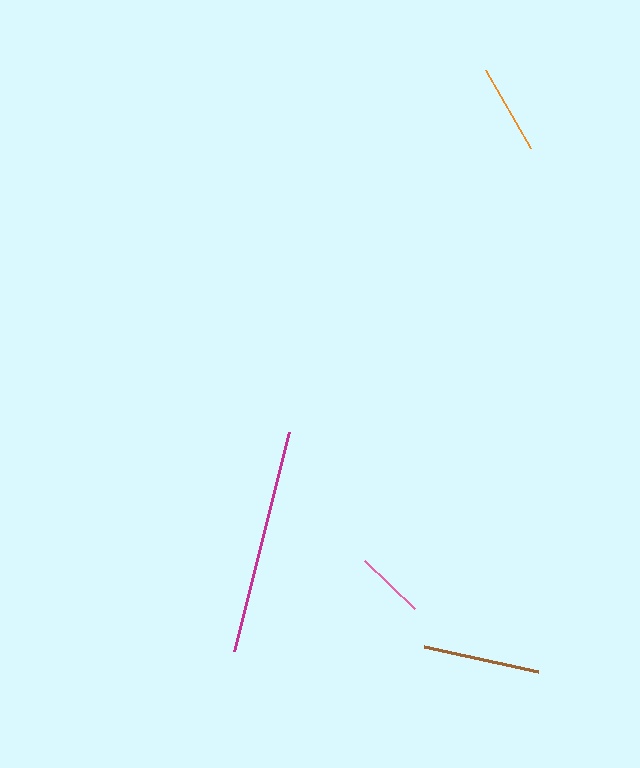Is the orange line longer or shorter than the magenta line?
The magenta line is longer than the orange line.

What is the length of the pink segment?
The pink segment is approximately 69 pixels long.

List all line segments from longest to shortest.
From longest to shortest: magenta, brown, orange, pink.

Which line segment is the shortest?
The pink line is the shortest at approximately 69 pixels.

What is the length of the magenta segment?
The magenta segment is approximately 226 pixels long.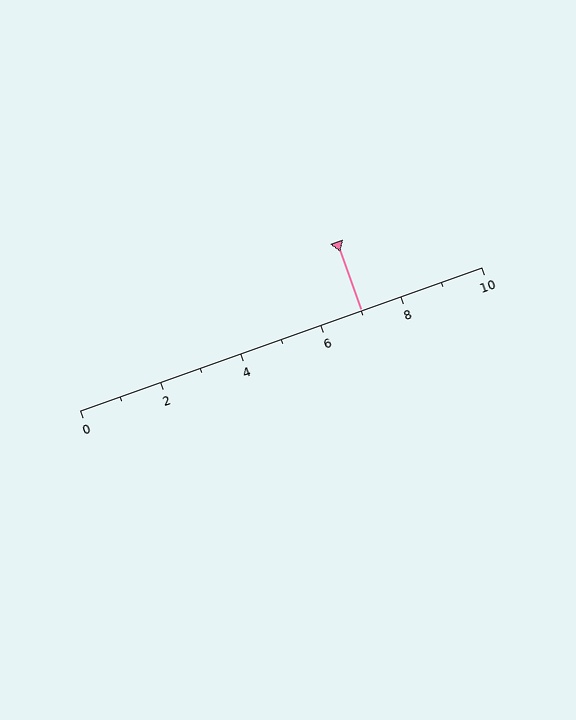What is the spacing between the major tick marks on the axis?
The major ticks are spaced 2 apart.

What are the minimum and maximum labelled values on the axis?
The axis runs from 0 to 10.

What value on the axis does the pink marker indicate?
The marker indicates approximately 7.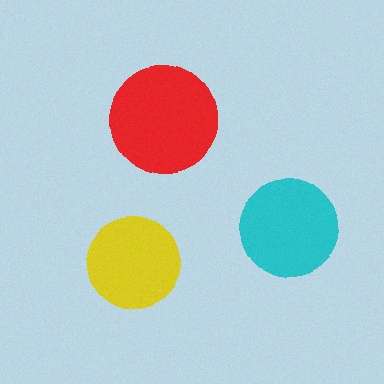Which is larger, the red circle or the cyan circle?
The red one.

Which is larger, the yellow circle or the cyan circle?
The cyan one.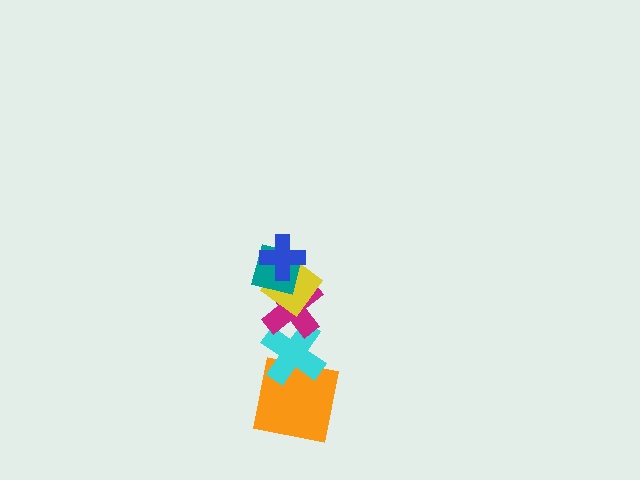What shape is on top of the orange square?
The cyan cross is on top of the orange square.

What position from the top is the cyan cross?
The cyan cross is 5th from the top.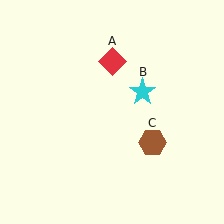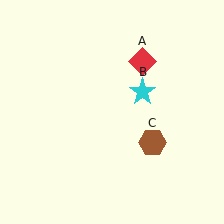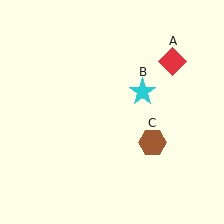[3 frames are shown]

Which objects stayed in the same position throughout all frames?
Cyan star (object B) and brown hexagon (object C) remained stationary.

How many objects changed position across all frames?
1 object changed position: red diamond (object A).